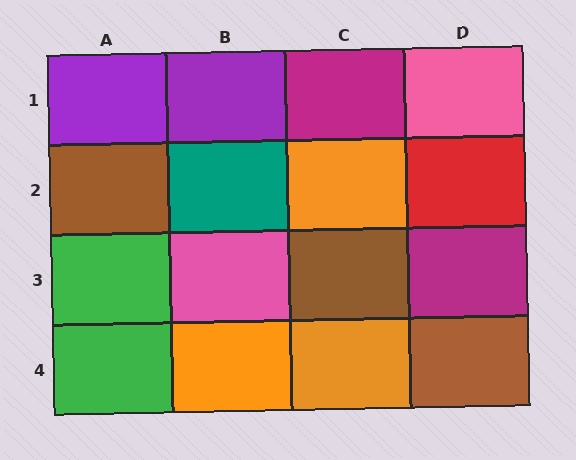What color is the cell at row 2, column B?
Teal.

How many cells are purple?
2 cells are purple.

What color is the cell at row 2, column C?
Orange.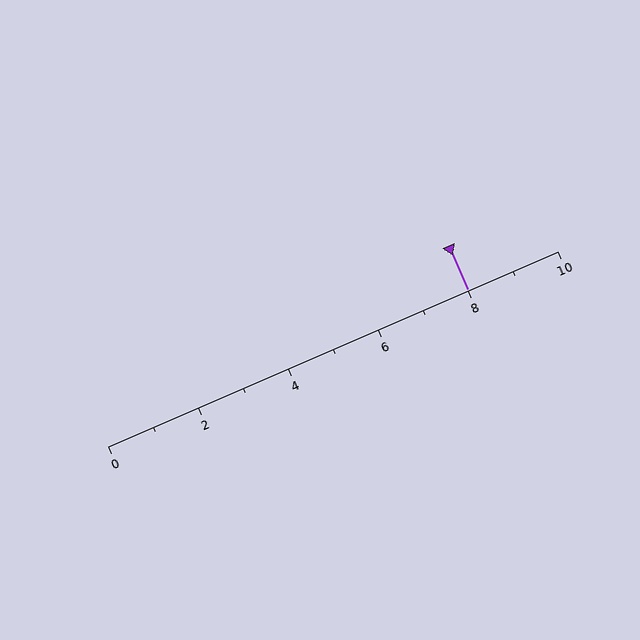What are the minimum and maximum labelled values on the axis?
The axis runs from 0 to 10.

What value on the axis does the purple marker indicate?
The marker indicates approximately 8.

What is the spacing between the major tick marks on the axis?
The major ticks are spaced 2 apart.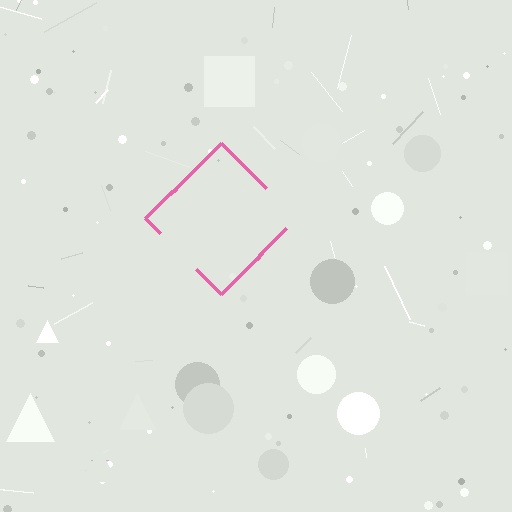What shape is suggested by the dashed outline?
The dashed outline suggests a diamond.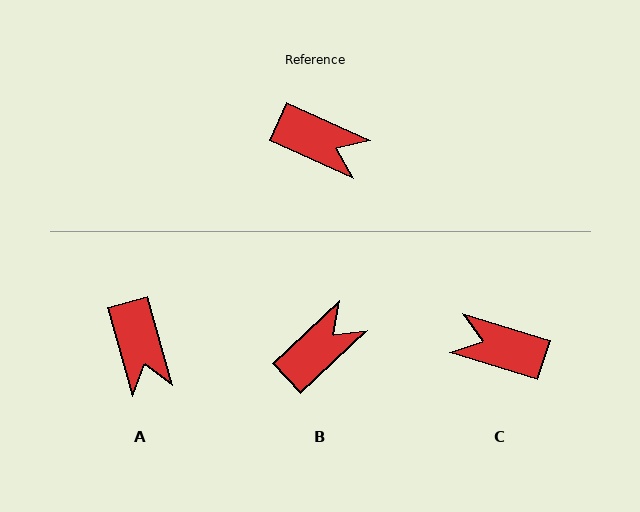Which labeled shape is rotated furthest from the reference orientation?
C, about 173 degrees away.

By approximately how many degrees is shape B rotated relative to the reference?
Approximately 68 degrees counter-clockwise.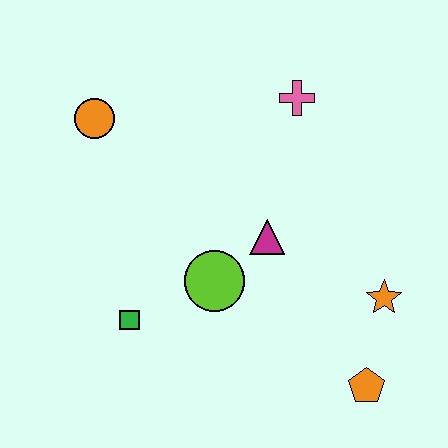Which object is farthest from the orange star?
The orange circle is farthest from the orange star.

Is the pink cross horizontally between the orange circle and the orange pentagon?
Yes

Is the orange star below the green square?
No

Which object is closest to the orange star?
The orange pentagon is closest to the orange star.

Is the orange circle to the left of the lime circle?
Yes